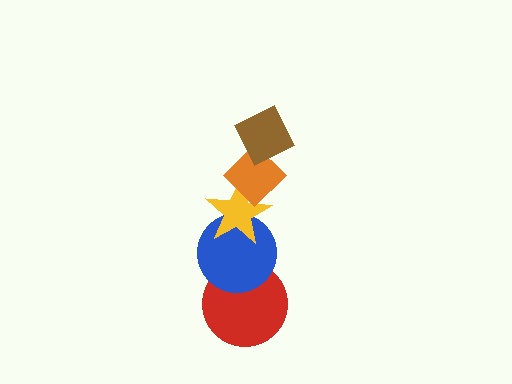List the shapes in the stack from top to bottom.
From top to bottom: the brown diamond, the orange diamond, the yellow star, the blue circle, the red circle.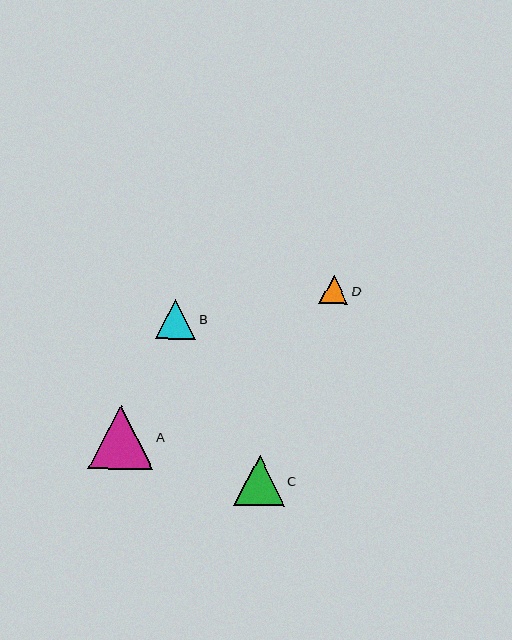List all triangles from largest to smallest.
From largest to smallest: A, C, B, D.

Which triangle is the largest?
Triangle A is the largest with a size of approximately 65 pixels.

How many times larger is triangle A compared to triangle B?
Triangle A is approximately 1.6 times the size of triangle B.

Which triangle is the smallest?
Triangle D is the smallest with a size of approximately 29 pixels.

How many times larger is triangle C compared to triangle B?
Triangle C is approximately 1.2 times the size of triangle B.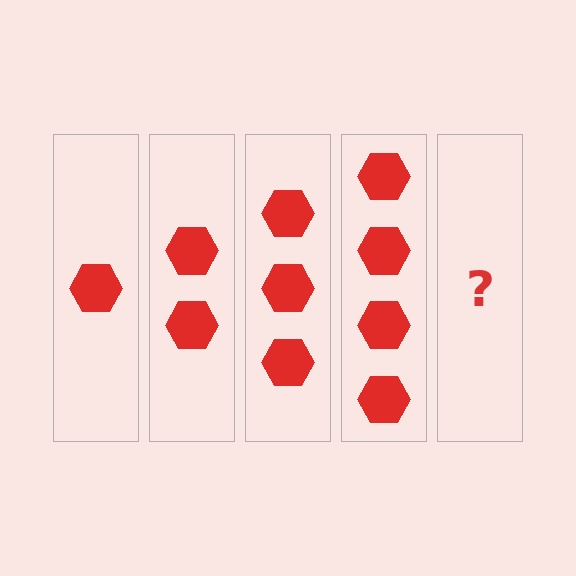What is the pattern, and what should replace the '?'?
The pattern is that each step adds one more hexagon. The '?' should be 5 hexagons.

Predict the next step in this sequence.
The next step is 5 hexagons.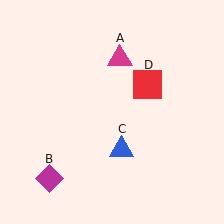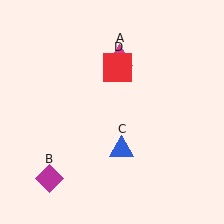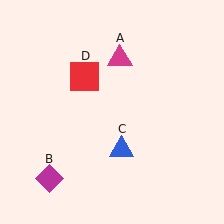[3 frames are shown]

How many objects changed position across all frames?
1 object changed position: red square (object D).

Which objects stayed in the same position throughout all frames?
Magenta triangle (object A) and magenta diamond (object B) and blue triangle (object C) remained stationary.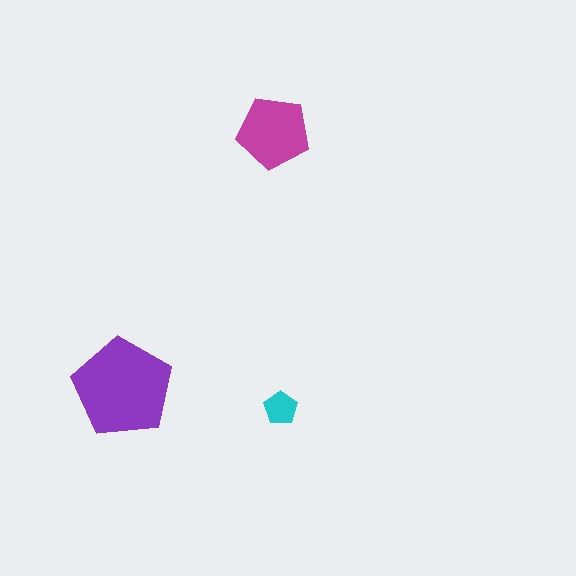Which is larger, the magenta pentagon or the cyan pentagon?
The magenta one.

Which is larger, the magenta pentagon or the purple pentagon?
The purple one.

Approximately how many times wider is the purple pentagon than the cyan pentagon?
About 3 times wider.